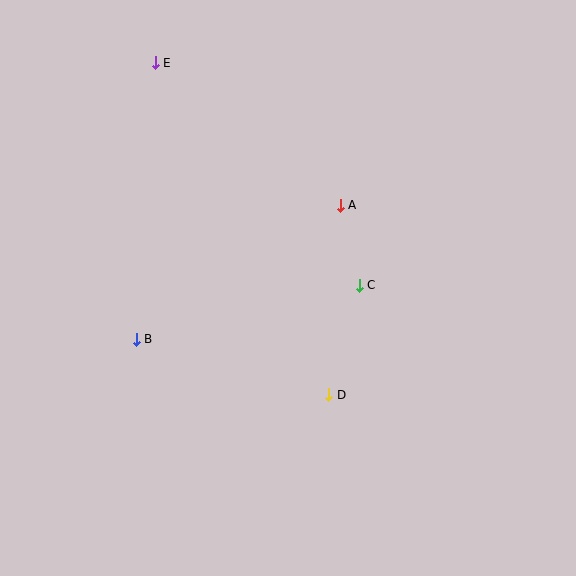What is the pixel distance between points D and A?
The distance between D and A is 190 pixels.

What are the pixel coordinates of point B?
Point B is at (136, 339).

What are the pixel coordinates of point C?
Point C is at (359, 285).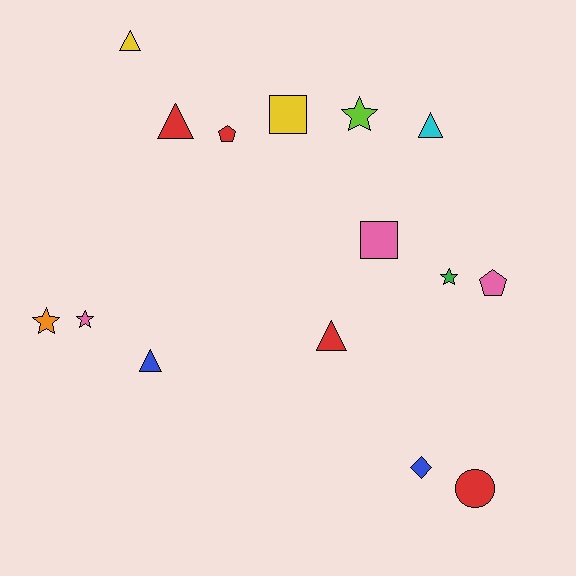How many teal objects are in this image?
There are no teal objects.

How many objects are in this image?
There are 15 objects.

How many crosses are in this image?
There are no crosses.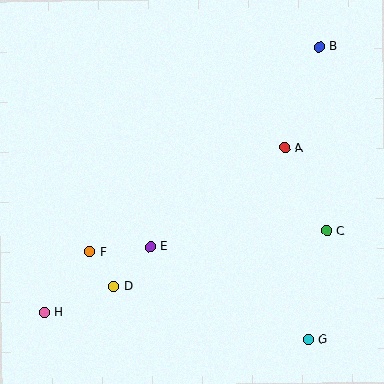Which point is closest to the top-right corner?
Point B is closest to the top-right corner.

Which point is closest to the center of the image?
Point E at (150, 247) is closest to the center.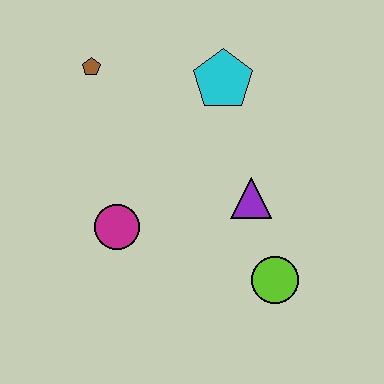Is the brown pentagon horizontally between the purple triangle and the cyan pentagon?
No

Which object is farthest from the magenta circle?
The cyan pentagon is farthest from the magenta circle.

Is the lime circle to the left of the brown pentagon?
No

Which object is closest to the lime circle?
The purple triangle is closest to the lime circle.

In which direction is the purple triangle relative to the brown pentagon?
The purple triangle is to the right of the brown pentagon.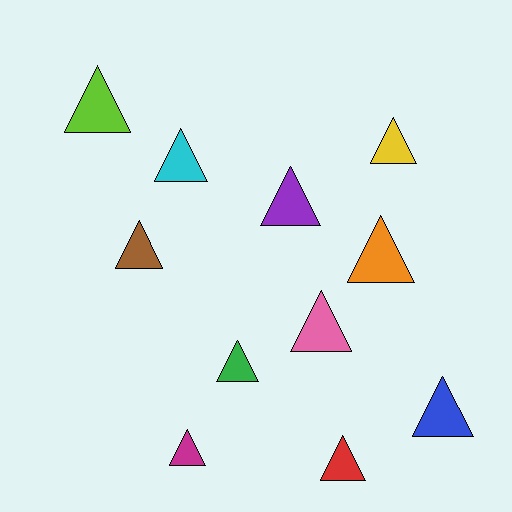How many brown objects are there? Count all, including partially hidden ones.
There is 1 brown object.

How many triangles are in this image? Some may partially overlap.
There are 11 triangles.